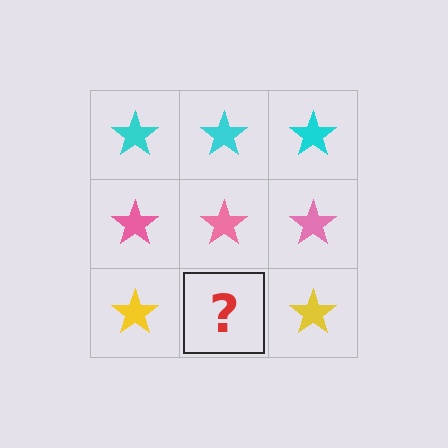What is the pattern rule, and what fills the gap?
The rule is that each row has a consistent color. The gap should be filled with a yellow star.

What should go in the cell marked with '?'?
The missing cell should contain a yellow star.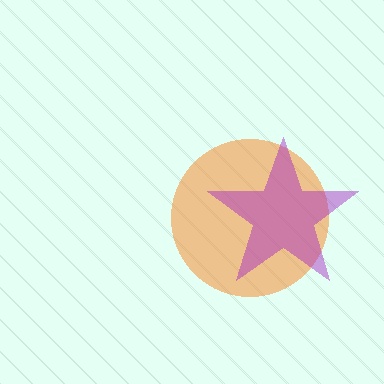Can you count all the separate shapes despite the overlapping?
Yes, there are 2 separate shapes.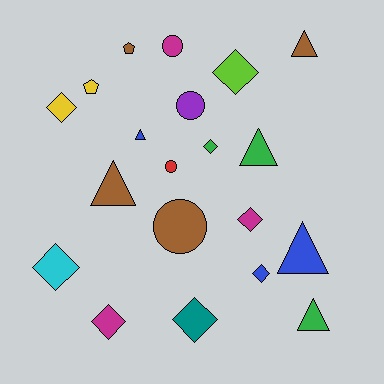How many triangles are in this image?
There are 6 triangles.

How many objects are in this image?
There are 20 objects.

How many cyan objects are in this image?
There is 1 cyan object.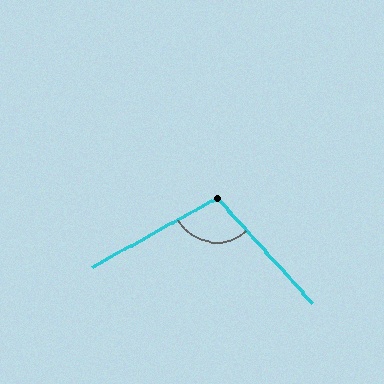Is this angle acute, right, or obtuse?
It is obtuse.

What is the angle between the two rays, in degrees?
Approximately 103 degrees.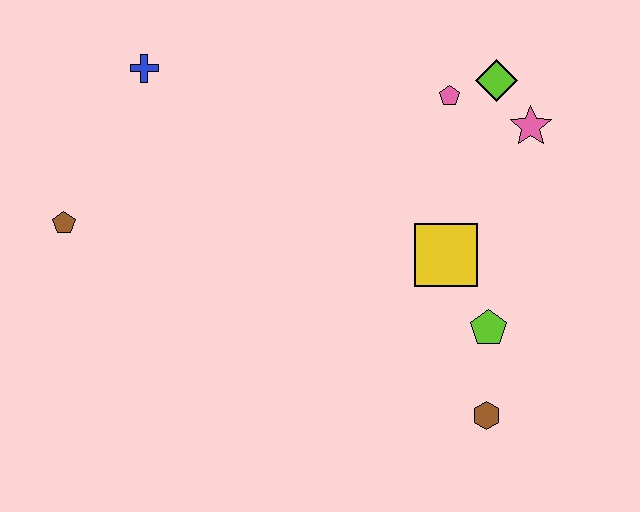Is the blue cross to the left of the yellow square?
Yes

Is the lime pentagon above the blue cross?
No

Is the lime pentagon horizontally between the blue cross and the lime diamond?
Yes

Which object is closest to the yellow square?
The lime pentagon is closest to the yellow square.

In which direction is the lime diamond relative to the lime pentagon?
The lime diamond is above the lime pentagon.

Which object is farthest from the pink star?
The brown pentagon is farthest from the pink star.